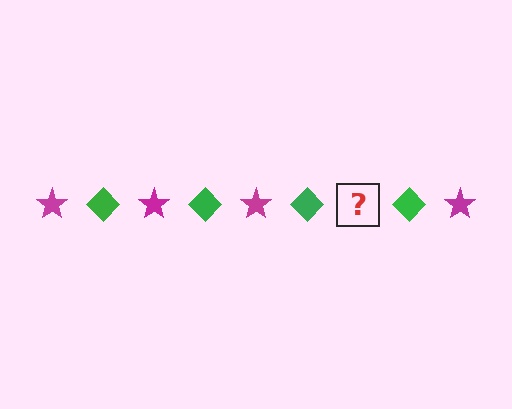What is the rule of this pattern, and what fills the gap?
The rule is that the pattern alternates between magenta star and green diamond. The gap should be filled with a magenta star.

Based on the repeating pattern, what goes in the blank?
The blank should be a magenta star.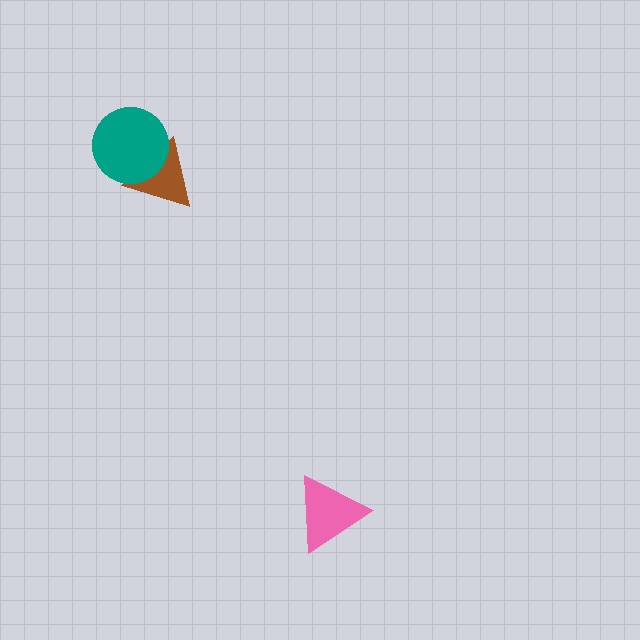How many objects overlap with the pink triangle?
0 objects overlap with the pink triangle.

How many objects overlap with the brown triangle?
1 object overlaps with the brown triangle.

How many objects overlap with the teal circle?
1 object overlaps with the teal circle.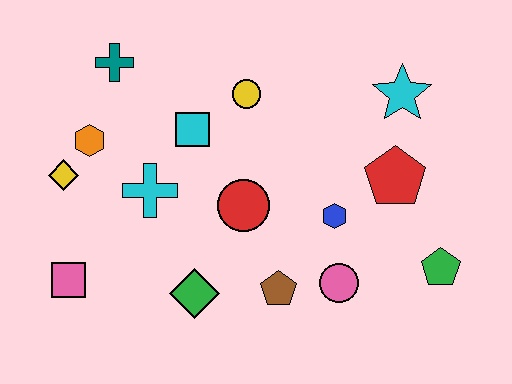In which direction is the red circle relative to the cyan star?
The red circle is to the left of the cyan star.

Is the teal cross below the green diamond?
No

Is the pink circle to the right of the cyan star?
No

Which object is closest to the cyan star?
The red pentagon is closest to the cyan star.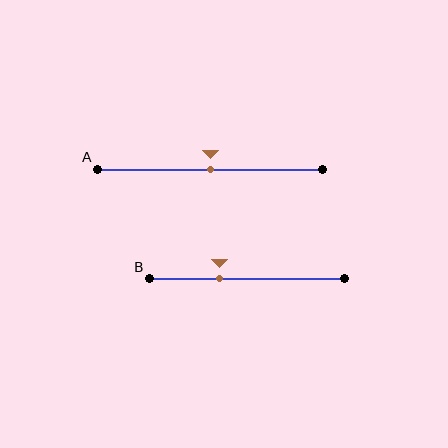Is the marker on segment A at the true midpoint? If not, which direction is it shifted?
Yes, the marker on segment A is at the true midpoint.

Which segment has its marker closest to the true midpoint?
Segment A has its marker closest to the true midpoint.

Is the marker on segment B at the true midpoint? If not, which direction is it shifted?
No, the marker on segment B is shifted to the left by about 14% of the segment length.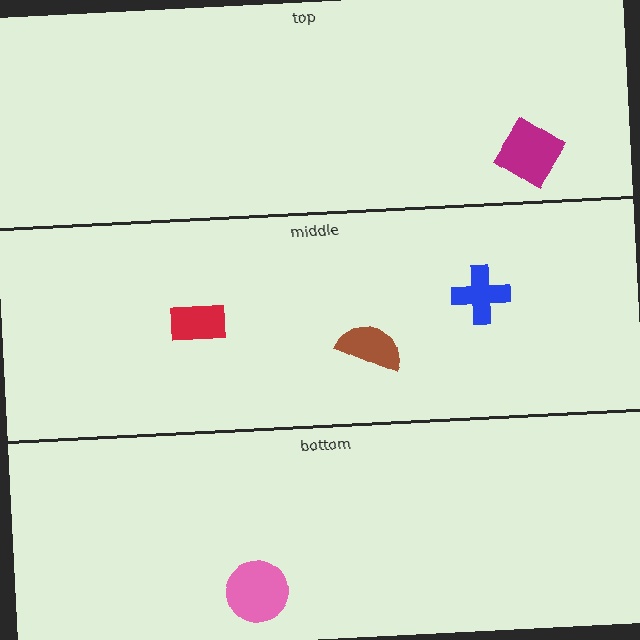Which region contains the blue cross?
The middle region.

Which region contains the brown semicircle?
The middle region.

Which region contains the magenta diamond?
The top region.